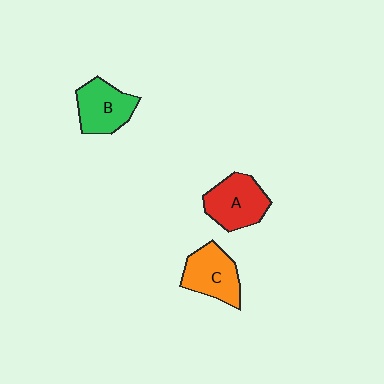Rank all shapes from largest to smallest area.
From largest to smallest: A (red), C (orange), B (green).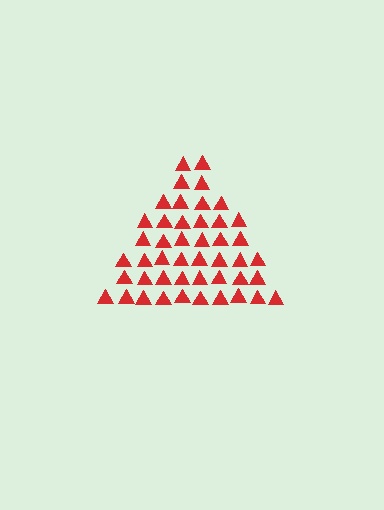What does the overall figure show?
The overall figure shows a triangle.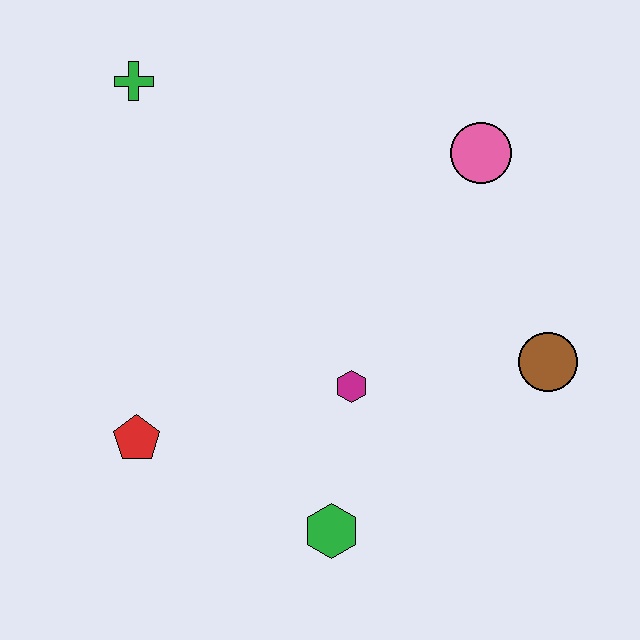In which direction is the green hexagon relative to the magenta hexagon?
The green hexagon is below the magenta hexagon.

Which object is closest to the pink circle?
The brown circle is closest to the pink circle.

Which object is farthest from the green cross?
The brown circle is farthest from the green cross.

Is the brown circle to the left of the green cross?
No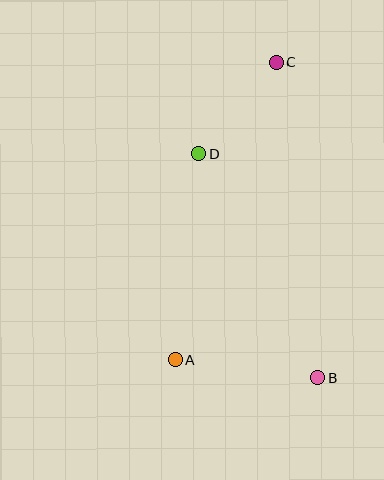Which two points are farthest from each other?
Points B and C are farthest from each other.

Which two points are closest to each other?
Points C and D are closest to each other.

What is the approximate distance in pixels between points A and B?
The distance between A and B is approximately 144 pixels.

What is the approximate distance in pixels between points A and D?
The distance between A and D is approximately 207 pixels.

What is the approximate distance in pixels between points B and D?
The distance between B and D is approximately 254 pixels.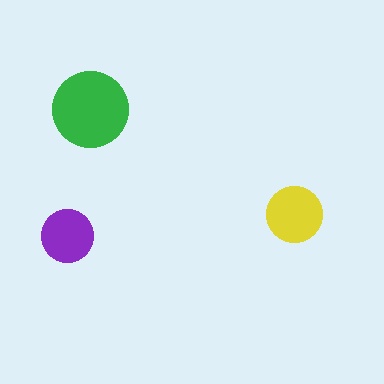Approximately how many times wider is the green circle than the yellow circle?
About 1.5 times wider.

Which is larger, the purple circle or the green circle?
The green one.